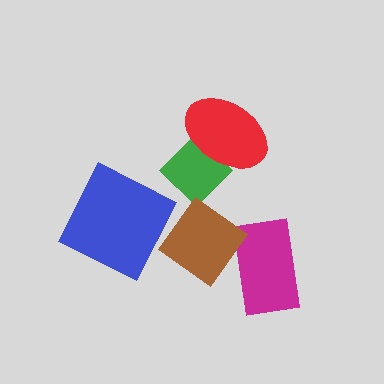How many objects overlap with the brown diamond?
1 object overlaps with the brown diamond.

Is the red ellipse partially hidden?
No, no other shape covers it.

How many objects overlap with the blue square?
0 objects overlap with the blue square.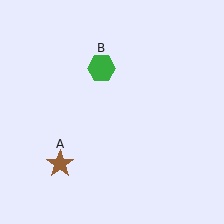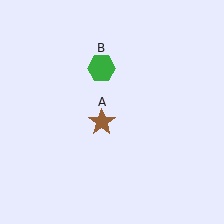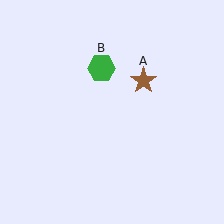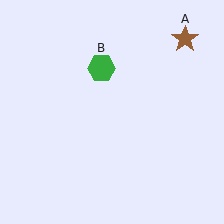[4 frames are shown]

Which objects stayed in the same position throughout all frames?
Green hexagon (object B) remained stationary.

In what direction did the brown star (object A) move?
The brown star (object A) moved up and to the right.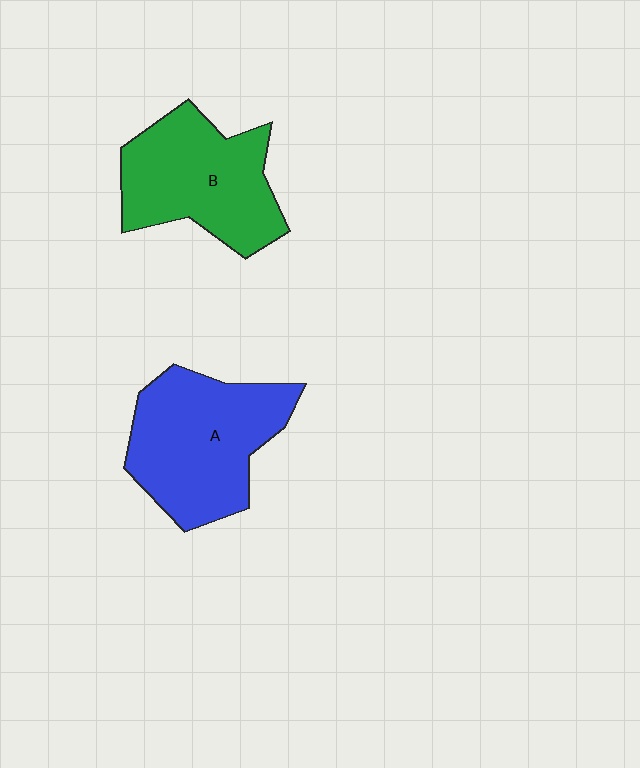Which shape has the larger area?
Shape A (blue).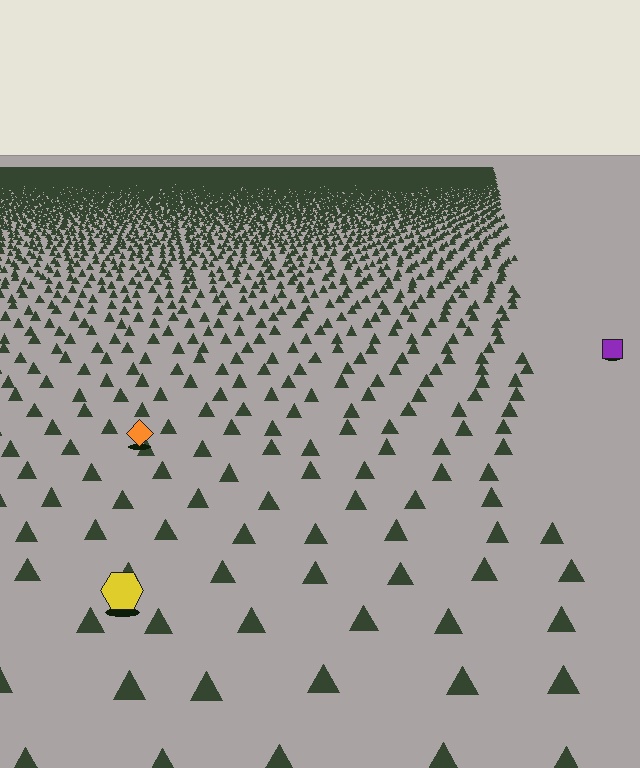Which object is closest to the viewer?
The yellow hexagon is closest. The texture marks near it are larger and more spread out.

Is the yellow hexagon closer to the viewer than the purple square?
Yes. The yellow hexagon is closer — you can tell from the texture gradient: the ground texture is coarser near it.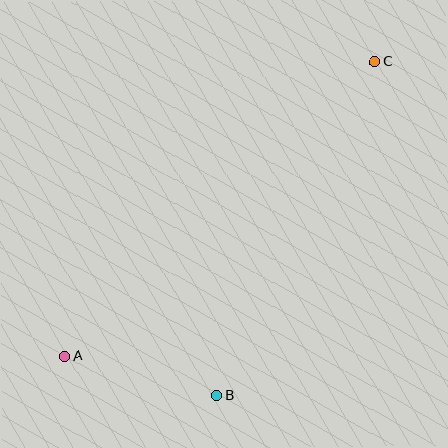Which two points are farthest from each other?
Points A and C are farthest from each other.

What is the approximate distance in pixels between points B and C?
The distance between B and C is approximately 370 pixels.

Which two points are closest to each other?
Points A and B are closest to each other.